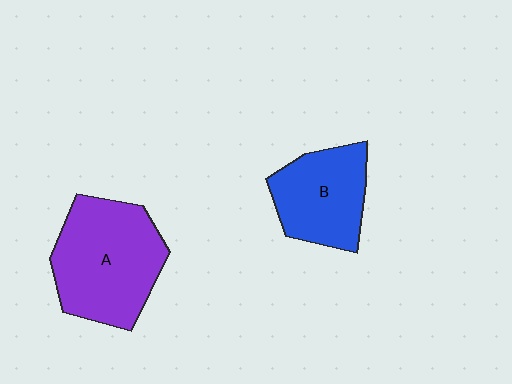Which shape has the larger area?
Shape A (purple).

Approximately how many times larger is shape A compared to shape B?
Approximately 1.4 times.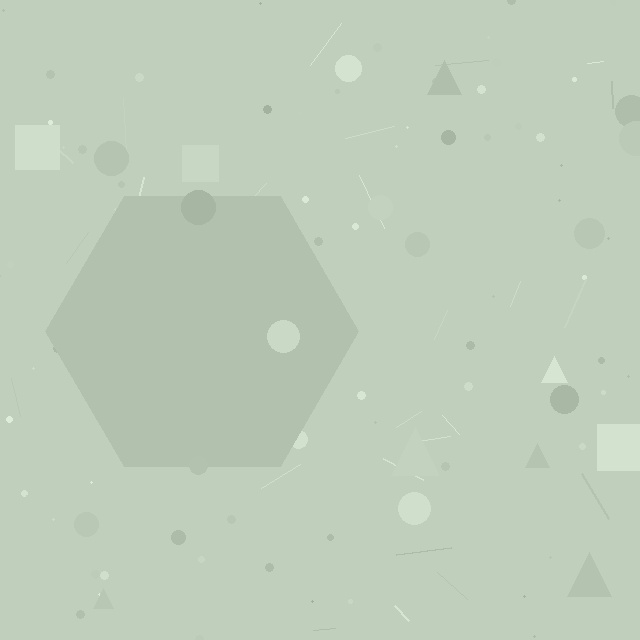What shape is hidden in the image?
A hexagon is hidden in the image.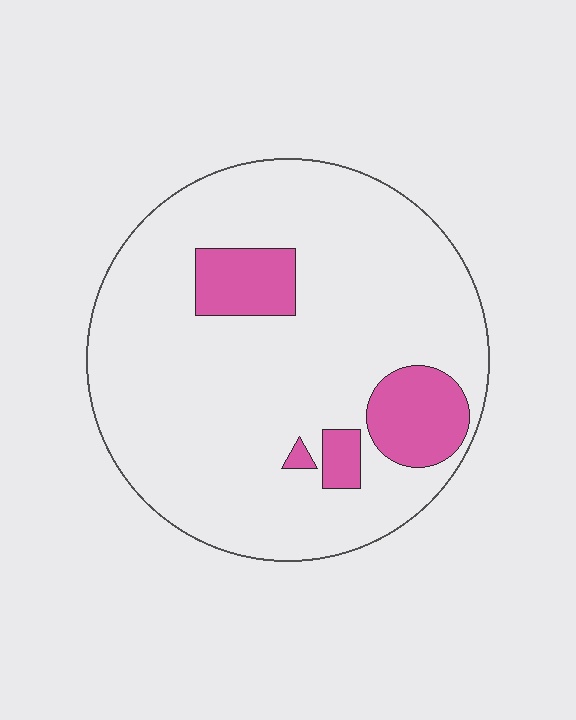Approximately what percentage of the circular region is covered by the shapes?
Approximately 15%.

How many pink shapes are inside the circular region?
4.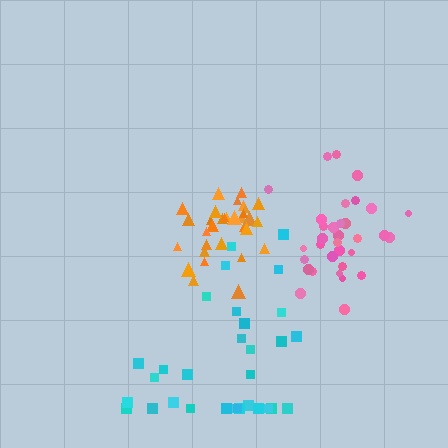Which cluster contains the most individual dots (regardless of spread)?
Pink (33).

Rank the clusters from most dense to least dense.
orange, pink, cyan.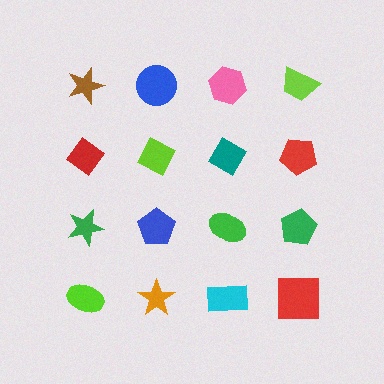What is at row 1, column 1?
A brown star.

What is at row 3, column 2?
A blue pentagon.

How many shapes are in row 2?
4 shapes.